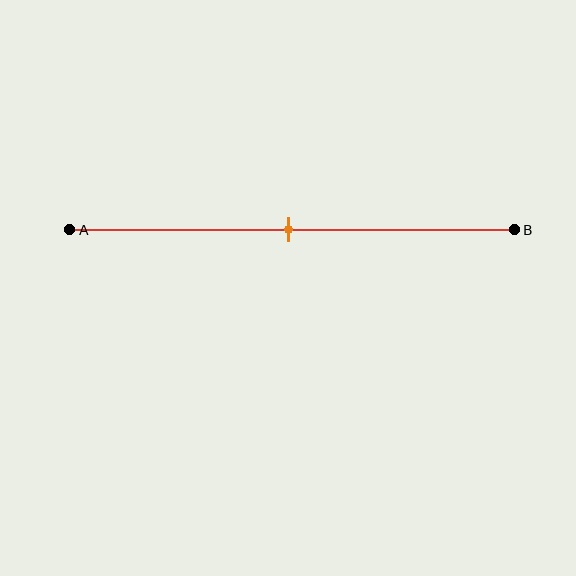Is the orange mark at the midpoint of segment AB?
Yes, the mark is approximately at the midpoint.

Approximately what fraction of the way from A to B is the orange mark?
The orange mark is approximately 50% of the way from A to B.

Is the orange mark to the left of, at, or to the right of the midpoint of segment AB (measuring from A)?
The orange mark is approximately at the midpoint of segment AB.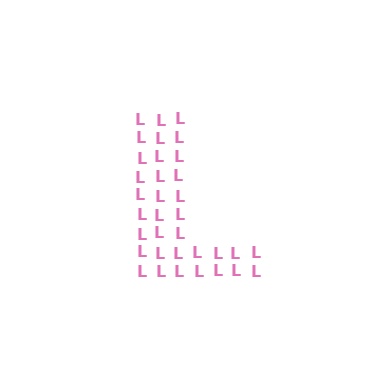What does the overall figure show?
The overall figure shows the letter L.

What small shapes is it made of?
It is made of small letter L's.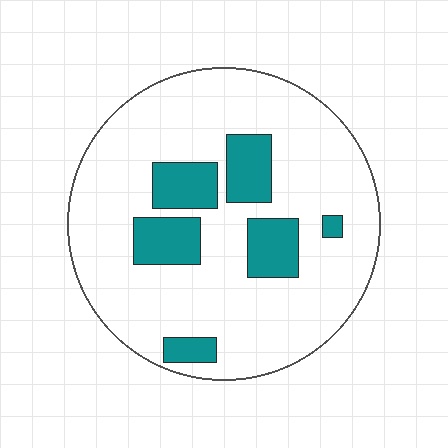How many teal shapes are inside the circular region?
6.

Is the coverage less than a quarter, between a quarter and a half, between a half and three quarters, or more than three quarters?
Less than a quarter.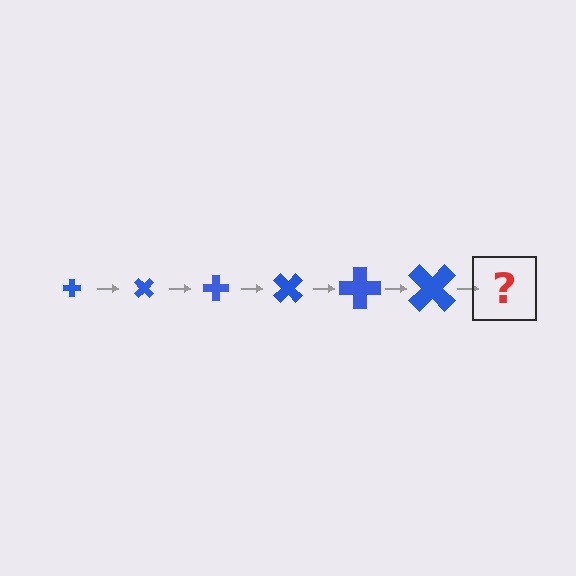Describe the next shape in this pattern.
It should be a cross, larger than the previous one and rotated 270 degrees from the start.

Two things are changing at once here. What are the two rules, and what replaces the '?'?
The two rules are that the cross grows larger each step and it rotates 45 degrees each step. The '?' should be a cross, larger than the previous one and rotated 270 degrees from the start.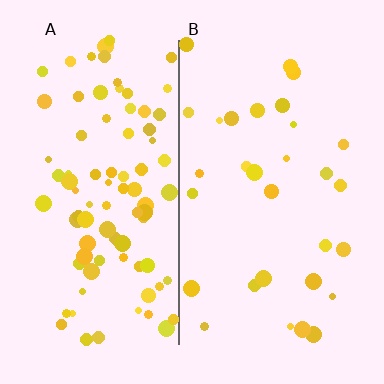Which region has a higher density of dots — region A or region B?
A (the left).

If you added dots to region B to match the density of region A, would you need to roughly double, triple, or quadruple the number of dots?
Approximately triple.